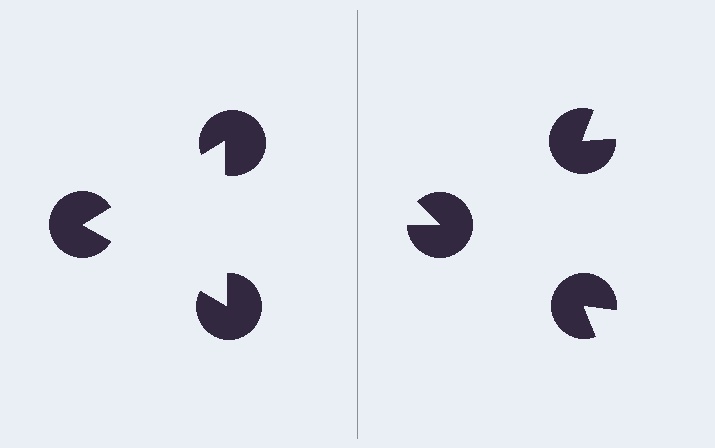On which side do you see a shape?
An illusory triangle appears on the left side. On the right side the wedge cuts are rotated, so no coherent shape forms.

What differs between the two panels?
The pac-man discs are positioned identically on both sides; only the wedge orientations differ. On the left they align to a triangle; on the right they are misaligned.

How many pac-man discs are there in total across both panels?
6 — 3 on each side.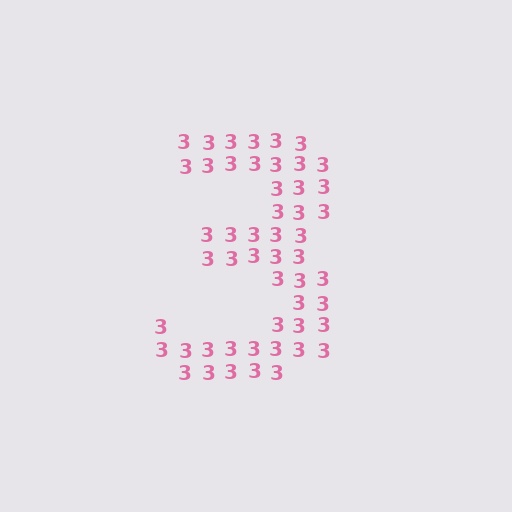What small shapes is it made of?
It is made of small digit 3's.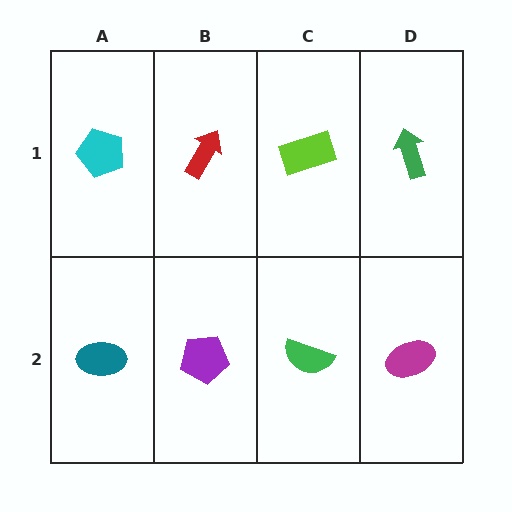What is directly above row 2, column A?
A cyan pentagon.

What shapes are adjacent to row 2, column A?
A cyan pentagon (row 1, column A), a purple pentagon (row 2, column B).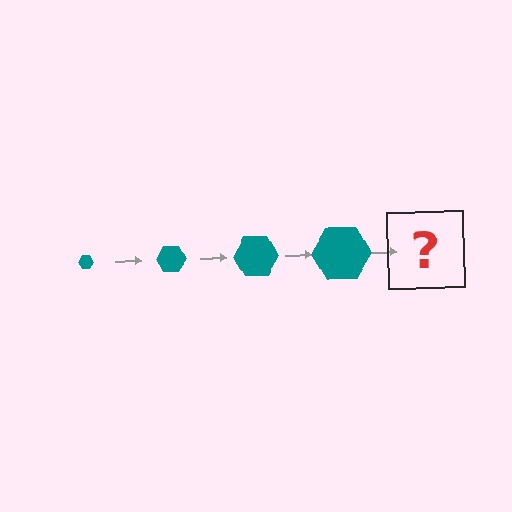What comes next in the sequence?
The next element should be a teal hexagon, larger than the previous one.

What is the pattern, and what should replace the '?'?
The pattern is that the hexagon gets progressively larger each step. The '?' should be a teal hexagon, larger than the previous one.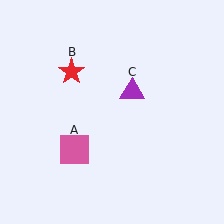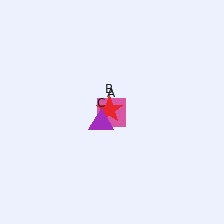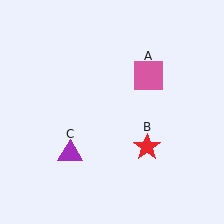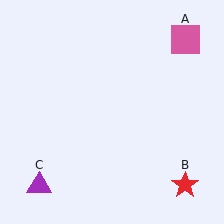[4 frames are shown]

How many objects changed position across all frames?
3 objects changed position: pink square (object A), red star (object B), purple triangle (object C).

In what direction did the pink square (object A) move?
The pink square (object A) moved up and to the right.